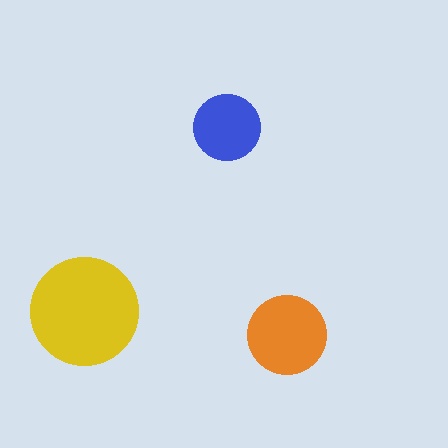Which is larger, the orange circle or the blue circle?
The orange one.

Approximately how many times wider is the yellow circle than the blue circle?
About 1.5 times wider.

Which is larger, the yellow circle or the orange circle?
The yellow one.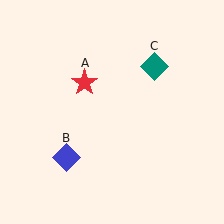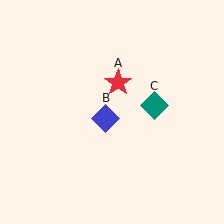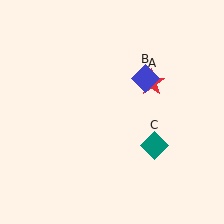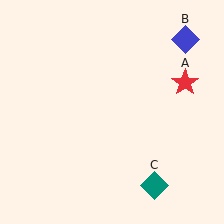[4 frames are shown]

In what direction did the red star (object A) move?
The red star (object A) moved right.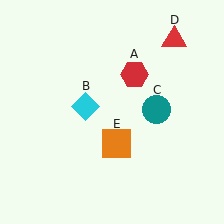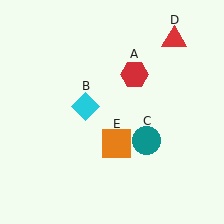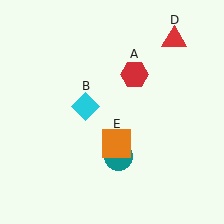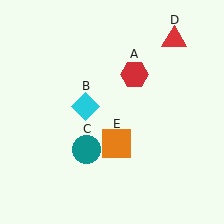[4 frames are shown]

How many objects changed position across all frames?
1 object changed position: teal circle (object C).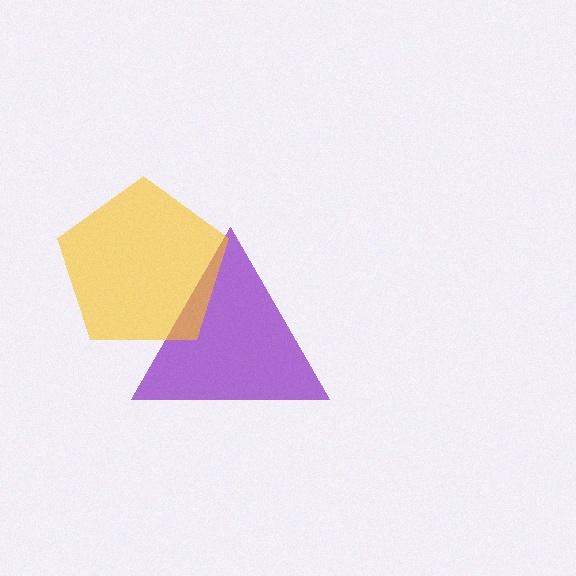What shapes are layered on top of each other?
The layered shapes are: a purple triangle, a yellow pentagon.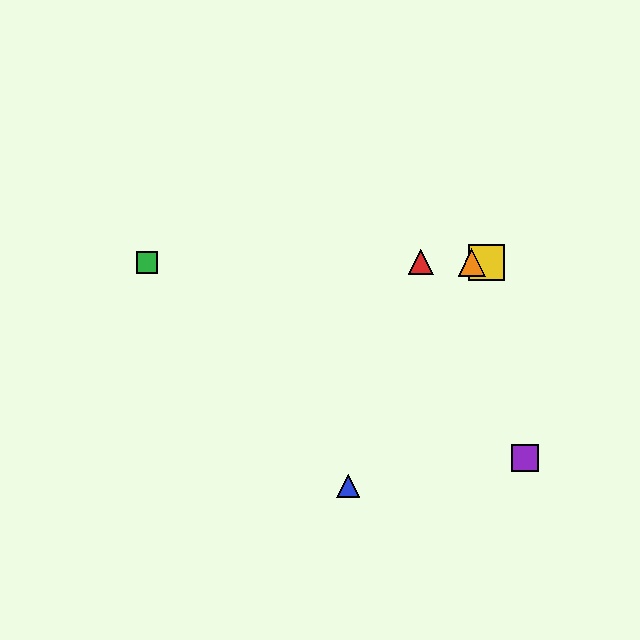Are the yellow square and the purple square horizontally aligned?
No, the yellow square is at y≈262 and the purple square is at y≈458.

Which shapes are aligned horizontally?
The red triangle, the green square, the yellow square, the orange triangle are aligned horizontally.